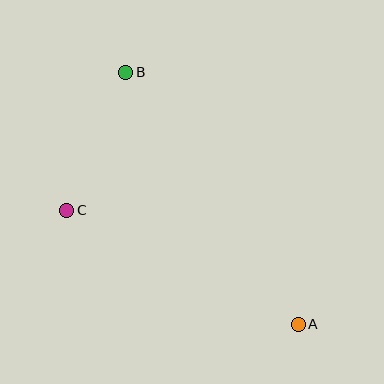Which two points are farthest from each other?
Points A and B are farthest from each other.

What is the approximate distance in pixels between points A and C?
The distance between A and C is approximately 257 pixels.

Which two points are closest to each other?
Points B and C are closest to each other.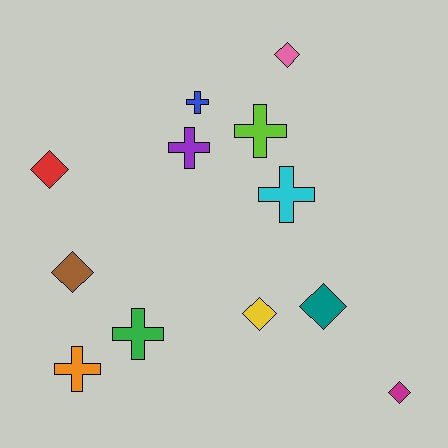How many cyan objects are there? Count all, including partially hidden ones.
There is 1 cyan object.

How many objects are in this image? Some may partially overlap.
There are 12 objects.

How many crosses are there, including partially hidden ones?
There are 6 crosses.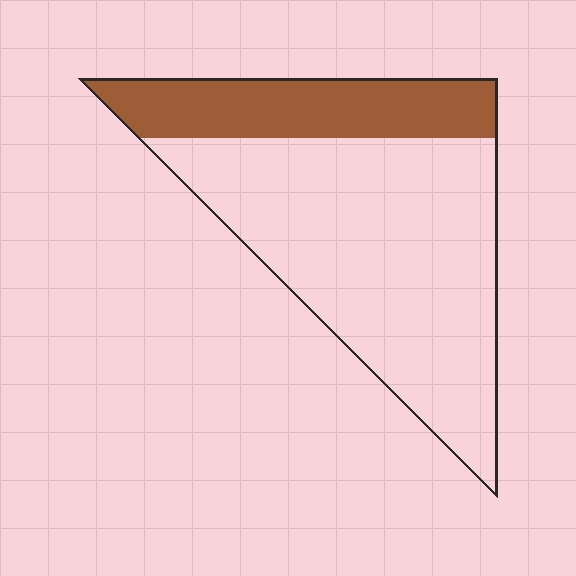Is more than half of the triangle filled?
No.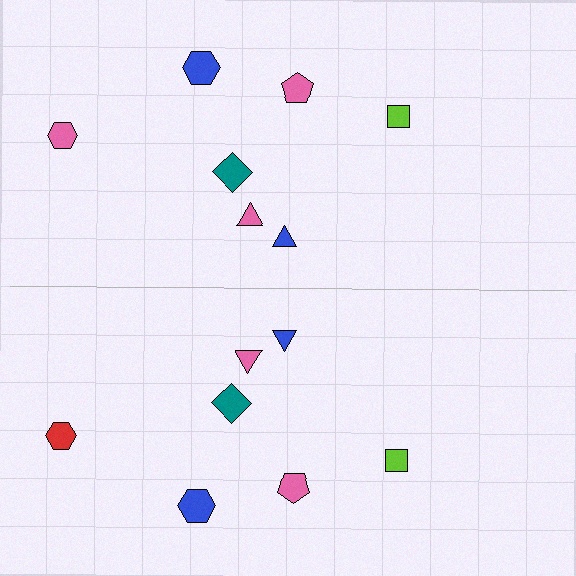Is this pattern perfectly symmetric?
No, the pattern is not perfectly symmetric. The red hexagon on the bottom side breaks the symmetry — its mirror counterpart is pink.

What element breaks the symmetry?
The red hexagon on the bottom side breaks the symmetry — its mirror counterpart is pink.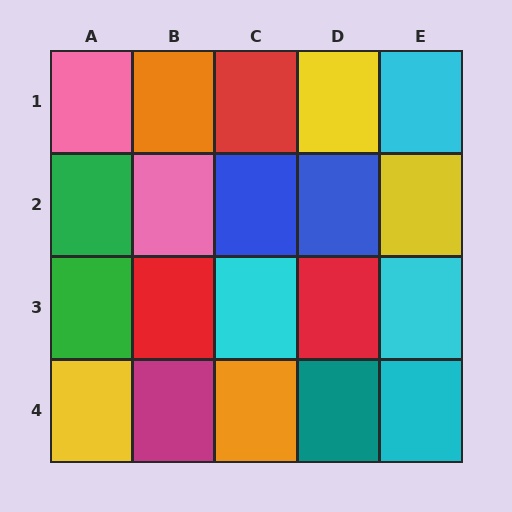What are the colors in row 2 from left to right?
Green, pink, blue, blue, yellow.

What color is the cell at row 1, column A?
Pink.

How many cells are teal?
1 cell is teal.